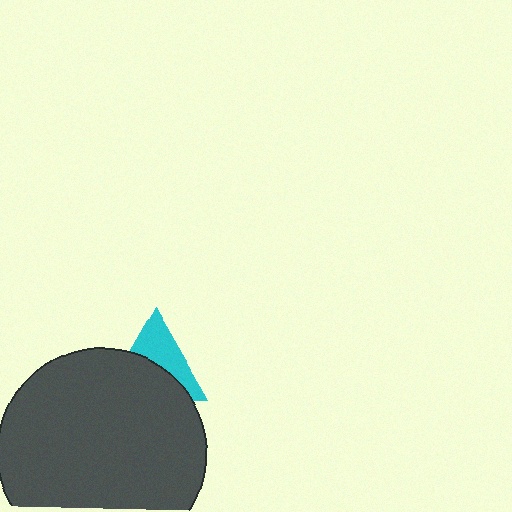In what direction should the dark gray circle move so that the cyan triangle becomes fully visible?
The dark gray circle should move down. That is the shortest direction to clear the overlap and leave the cyan triangle fully visible.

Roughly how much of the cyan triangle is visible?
About half of it is visible (roughly 47%).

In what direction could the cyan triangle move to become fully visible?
The cyan triangle could move up. That would shift it out from behind the dark gray circle entirely.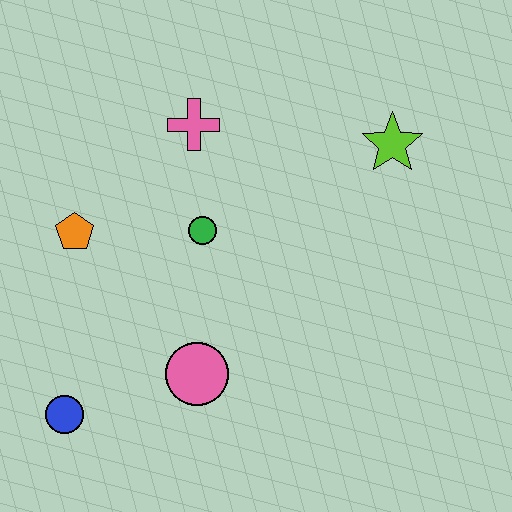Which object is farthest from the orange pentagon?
The lime star is farthest from the orange pentagon.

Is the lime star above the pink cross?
No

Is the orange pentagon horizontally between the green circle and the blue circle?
Yes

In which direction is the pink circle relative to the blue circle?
The pink circle is to the right of the blue circle.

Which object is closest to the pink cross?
The green circle is closest to the pink cross.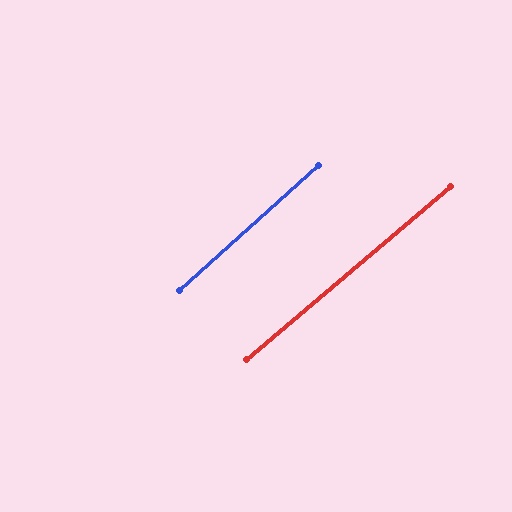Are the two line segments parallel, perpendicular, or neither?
Parallel — their directions differ by only 1.8°.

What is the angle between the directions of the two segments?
Approximately 2 degrees.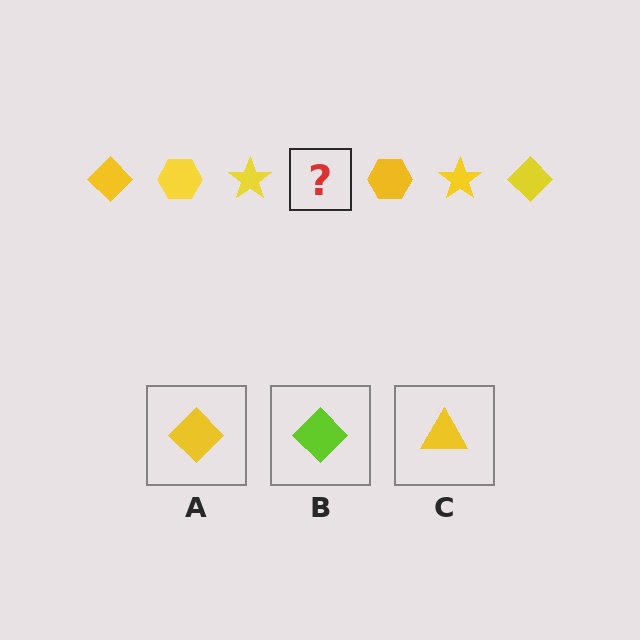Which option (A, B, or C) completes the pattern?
A.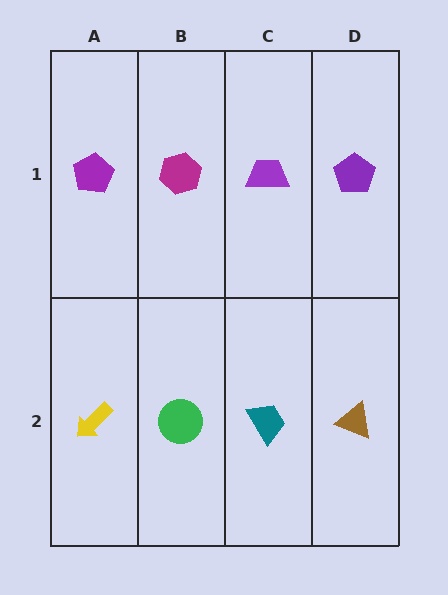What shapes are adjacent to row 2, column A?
A purple pentagon (row 1, column A), a green circle (row 2, column B).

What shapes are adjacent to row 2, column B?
A magenta hexagon (row 1, column B), a yellow arrow (row 2, column A), a teal trapezoid (row 2, column C).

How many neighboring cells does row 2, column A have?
2.